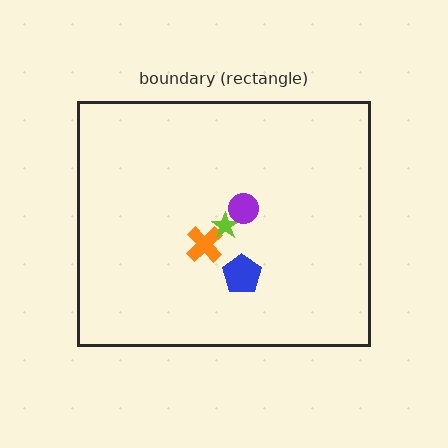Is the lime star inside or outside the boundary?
Inside.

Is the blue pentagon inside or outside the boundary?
Inside.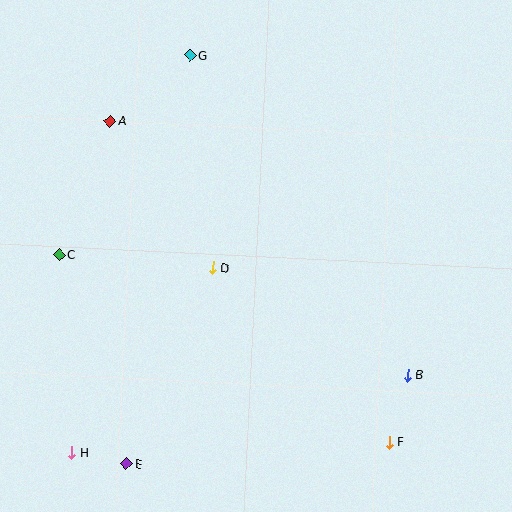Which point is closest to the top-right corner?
Point G is closest to the top-right corner.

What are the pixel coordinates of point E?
Point E is at (127, 464).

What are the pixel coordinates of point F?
Point F is at (389, 442).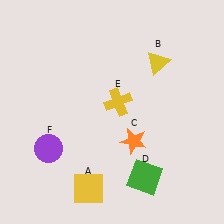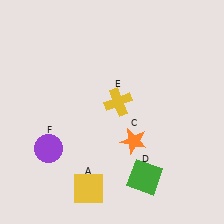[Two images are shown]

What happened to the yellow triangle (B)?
The yellow triangle (B) was removed in Image 2. It was in the top-right area of Image 1.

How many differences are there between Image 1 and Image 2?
There is 1 difference between the two images.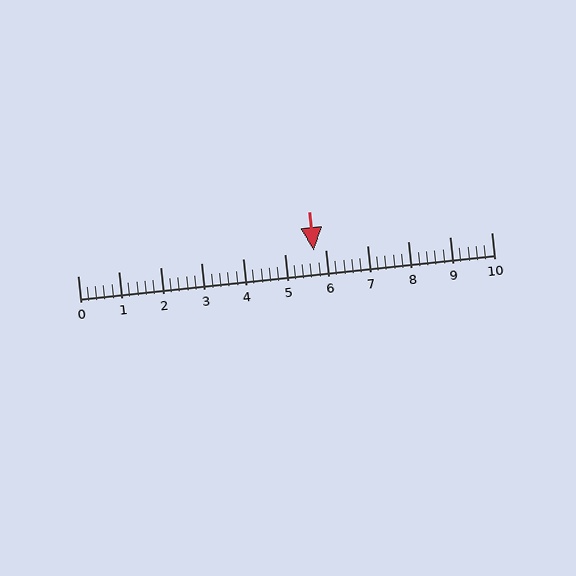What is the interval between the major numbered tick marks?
The major tick marks are spaced 1 units apart.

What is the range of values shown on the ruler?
The ruler shows values from 0 to 10.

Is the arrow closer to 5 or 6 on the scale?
The arrow is closer to 6.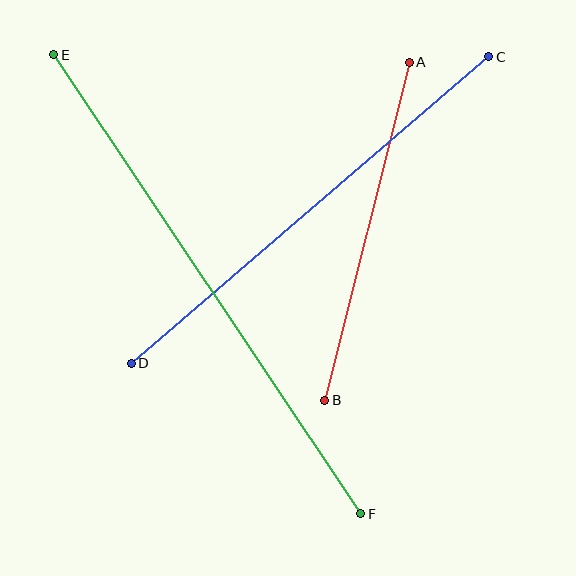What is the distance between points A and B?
The distance is approximately 348 pixels.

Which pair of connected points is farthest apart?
Points E and F are farthest apart.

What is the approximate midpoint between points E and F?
The midpoint is at approximately (207, 284) pixels.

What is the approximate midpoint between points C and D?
The midpoint is at approximately (310, 210) pixels.